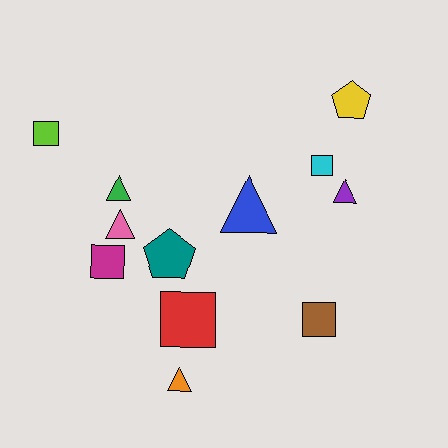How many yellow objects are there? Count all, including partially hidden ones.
There is 1 yellow object.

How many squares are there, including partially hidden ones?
There are 5 squares.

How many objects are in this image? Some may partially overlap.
There are 12 objects.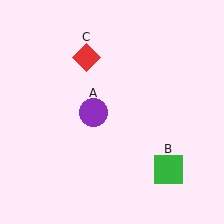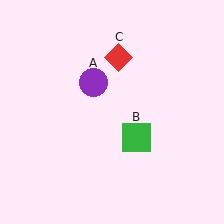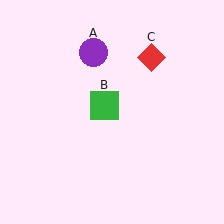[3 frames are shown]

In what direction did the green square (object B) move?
The green square (object B) moved up and to the left.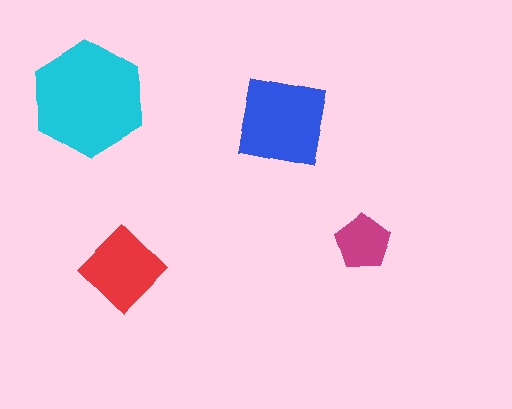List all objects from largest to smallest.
The cyan hexagon, the blue square, the red diamond, the magenta pentagon.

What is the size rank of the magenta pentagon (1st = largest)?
4th.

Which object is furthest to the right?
The magenta pentagon is rightmost.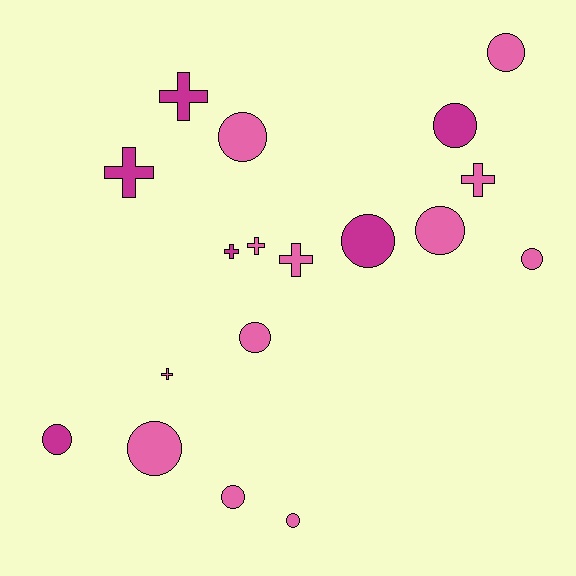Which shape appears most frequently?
Circle, with 11 objects.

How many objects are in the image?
There are 18 objects.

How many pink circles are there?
There are 8 pink circles.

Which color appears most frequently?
Pink, with 12 objects.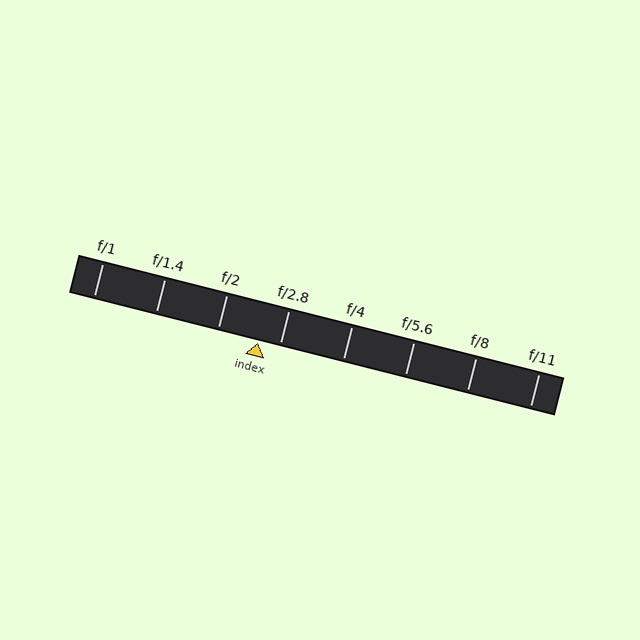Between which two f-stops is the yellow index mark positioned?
The index mark is between f/2 and f/2.8.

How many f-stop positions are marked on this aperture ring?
There are 8 f-stop positions marked.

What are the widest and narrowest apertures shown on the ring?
The widest aperture shown is f/1 and the narrowest is f/11.